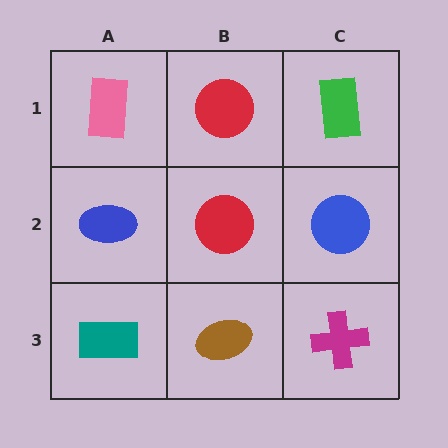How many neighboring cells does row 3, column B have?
3.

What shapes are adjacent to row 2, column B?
A red circle (row 1, column B), a brown ellipse (row 3, column B), a blue ellipse (row 2, column A), a blue circle (row 2, column C).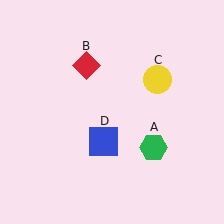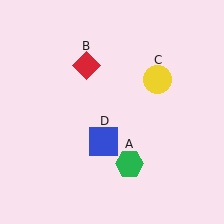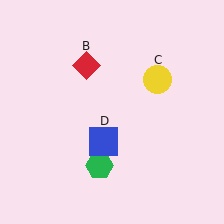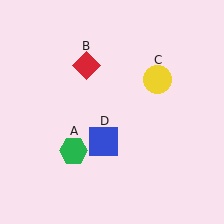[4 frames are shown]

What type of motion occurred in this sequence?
The green hexagon (object A) rotated clockwise around the center of the scene.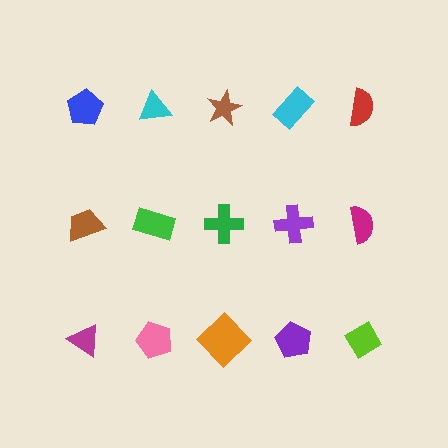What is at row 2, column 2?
A green rectangle.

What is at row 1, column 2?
A cyan triangle.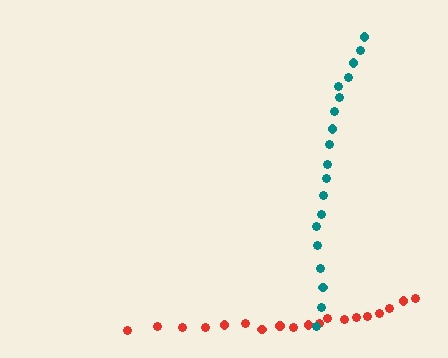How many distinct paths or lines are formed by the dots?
There are 2 distinct paths.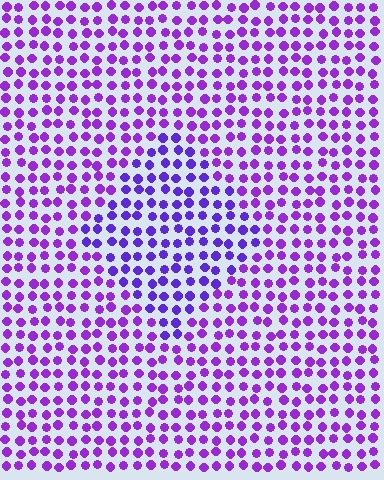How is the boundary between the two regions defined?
The boundary is defined purely by a slight shift in hue (about 21 degrees). Spacing, size, and orientation are identical on both sides.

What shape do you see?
I see a diamond.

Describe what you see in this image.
The image is filled with small purple elements in a uniform arrangement. A diamond-shaped region is visible where the elements are tinted to a slightly different hue, forming a subtle color boundary.